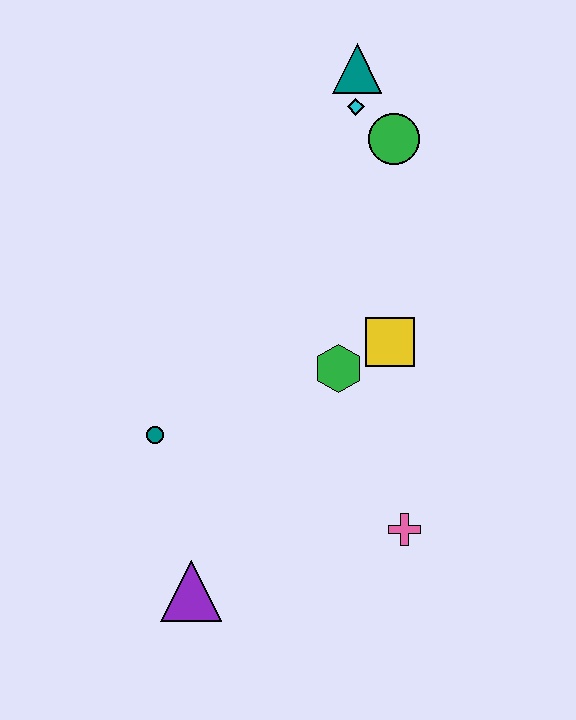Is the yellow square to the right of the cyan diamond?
Yes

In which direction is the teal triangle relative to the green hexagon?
The teal triangle is above the green hexagon.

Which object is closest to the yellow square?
The green hexagon is closest to the yellow square.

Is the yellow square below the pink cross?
No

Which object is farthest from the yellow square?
The purple triangle is farthest from the yellow square.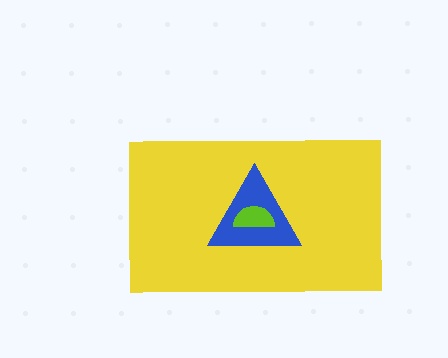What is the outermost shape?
The yellow rectangle.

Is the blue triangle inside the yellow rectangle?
Yes.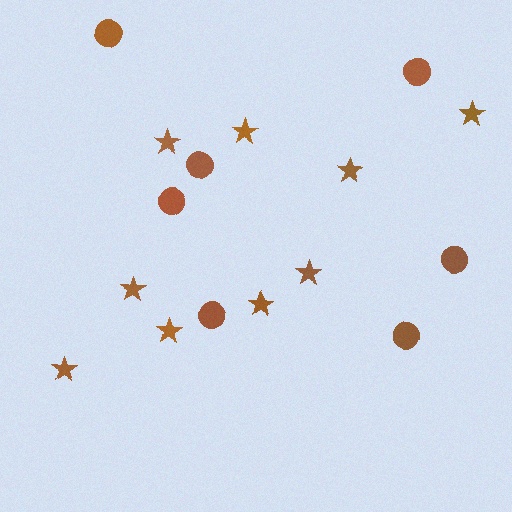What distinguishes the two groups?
There are 2 groups: one group of stars (9) and one group of circles (7).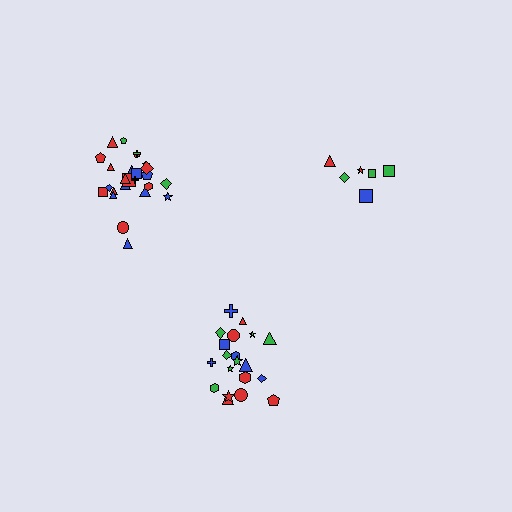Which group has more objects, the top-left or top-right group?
The top-left group.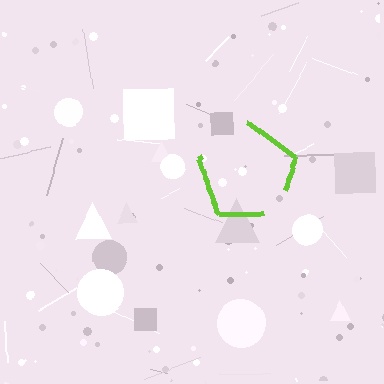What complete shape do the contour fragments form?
The contour fragments form a pentagon.